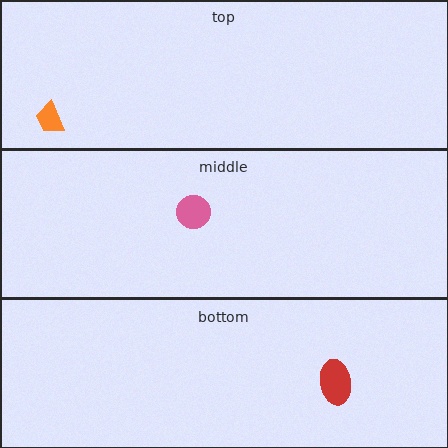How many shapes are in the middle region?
1.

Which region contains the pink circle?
The middle region.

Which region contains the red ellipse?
The bottom region.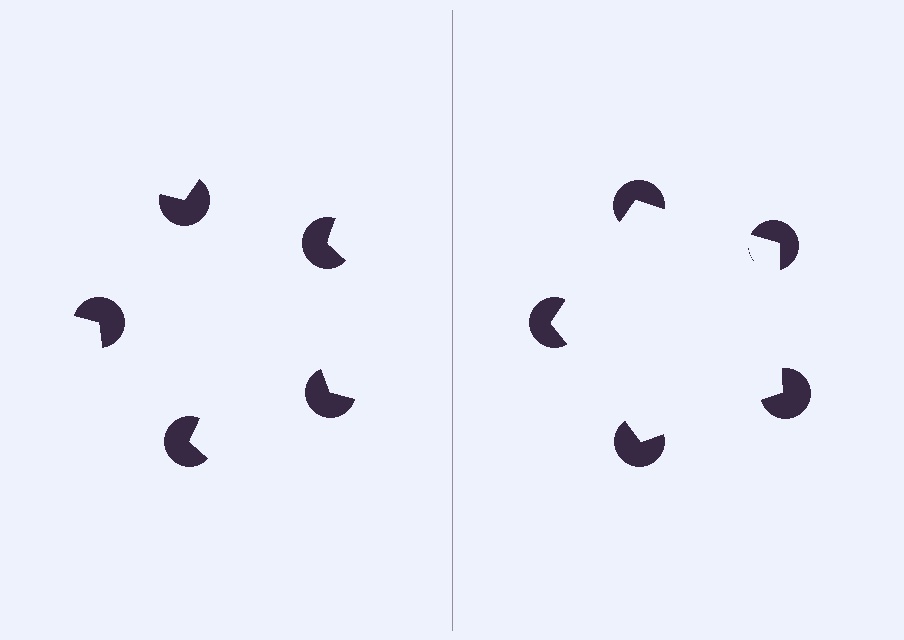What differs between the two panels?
The pac-man discs are positioned identically on both sides; only the wedge orientations differ. On the right they align to a pentagon; on the left they are misaligned.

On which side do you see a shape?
An illusory pentagon appears on the right side. On the left side the wedge cuts are rotated, so no coherent shape forms.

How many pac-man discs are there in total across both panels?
10 — 5 on each side.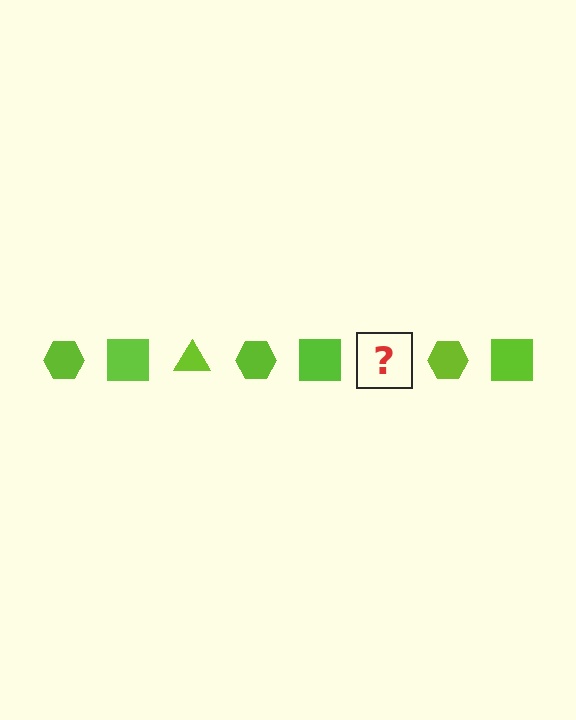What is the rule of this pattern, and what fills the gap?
The rule is that the pattern cycles through hexagon, square, triangle shapes in lime. The gap should be filled with a lime triangle.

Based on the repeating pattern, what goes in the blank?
The blank should be a lime triangle.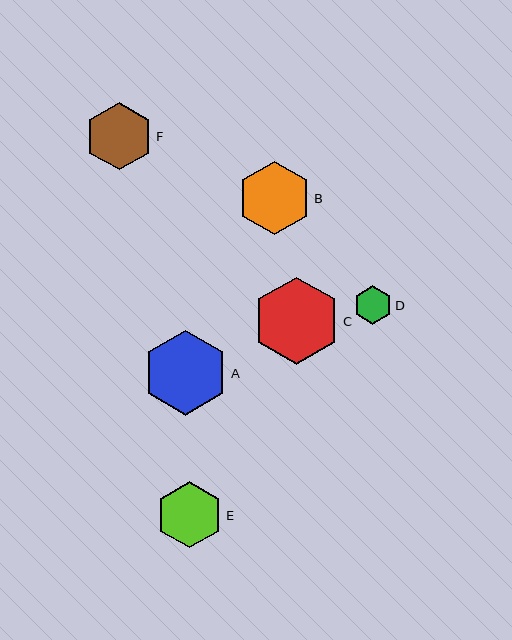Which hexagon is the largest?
Hexagon C is the largest with a size of approximately 87 pixels.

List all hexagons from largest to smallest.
From largest to smallest: C, A, B, F, E, D.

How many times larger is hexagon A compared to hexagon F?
Hexagon A is approximately 1.3 times the size of hexagon F.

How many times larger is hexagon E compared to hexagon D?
Hexagon E is approximately 1.7 times the size of hexagon D.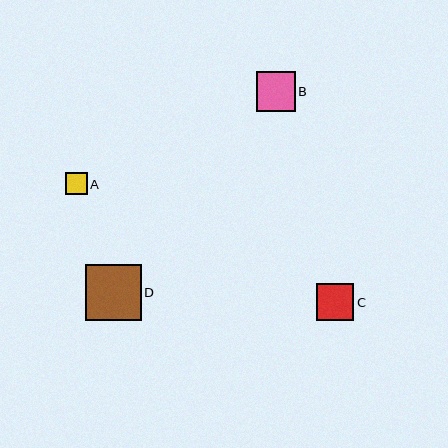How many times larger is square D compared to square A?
Square D is approximately 2.6 times the size of square A.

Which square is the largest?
Square D is the largest with a size of approximately 56 pixels.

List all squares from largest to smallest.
From largest to smallest: D, B, C, A.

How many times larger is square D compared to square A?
Square D is approximately 2.6 times the size of square A.